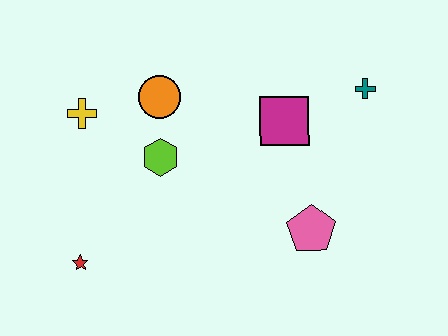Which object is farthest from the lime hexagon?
The teal cross is farthest from the lime hexagon.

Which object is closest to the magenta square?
The teal cross is closest to the magenta square.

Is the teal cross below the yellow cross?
No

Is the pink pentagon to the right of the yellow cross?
Yes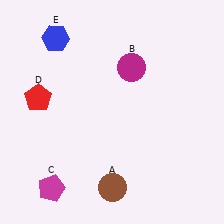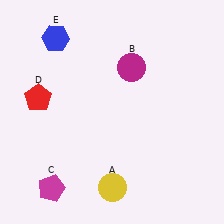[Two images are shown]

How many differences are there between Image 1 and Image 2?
There is 1 difference between the two images.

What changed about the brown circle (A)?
In Image 1, A is brown. In Image 2, it changed to yellow.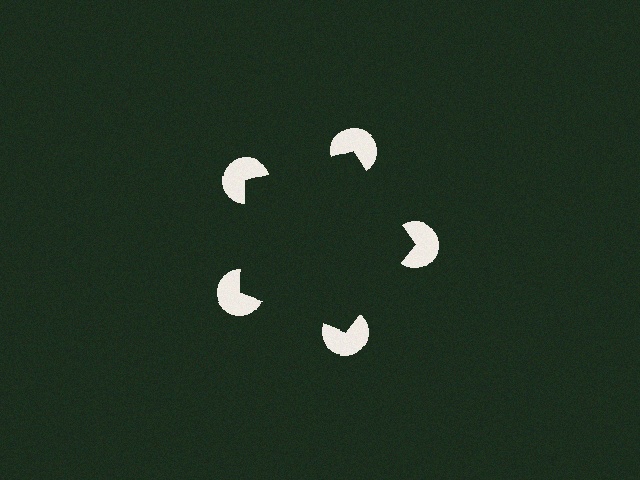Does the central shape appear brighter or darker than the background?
It typically appears slightly darker than the background, even though no actual brightness change is drawn.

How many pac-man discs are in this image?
There are 5 — one at each vertex of the illusory pentagon.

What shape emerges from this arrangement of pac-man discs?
An illusory pentagon — its edges are inferred from the aligned wedge cuts in the pac-man discs, not physically drawn.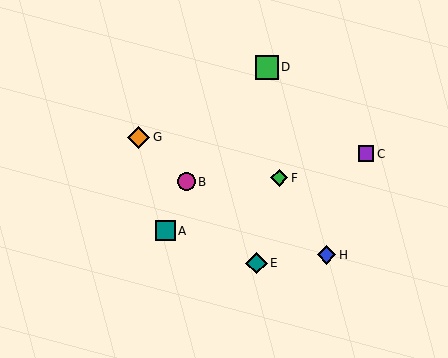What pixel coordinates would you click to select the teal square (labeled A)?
Click at (165, 231) to select the teal square A.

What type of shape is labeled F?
Shape F is a green diamond.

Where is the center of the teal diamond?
The center of the teal diamond is at (256, 263).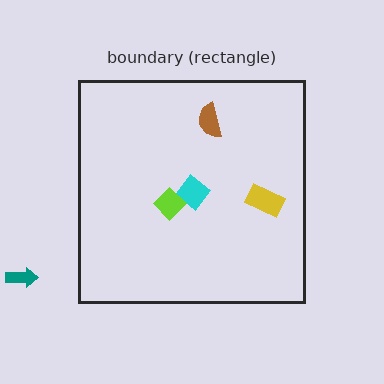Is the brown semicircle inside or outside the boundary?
Inside.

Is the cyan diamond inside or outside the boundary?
Inside.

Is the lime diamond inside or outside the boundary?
Inside.